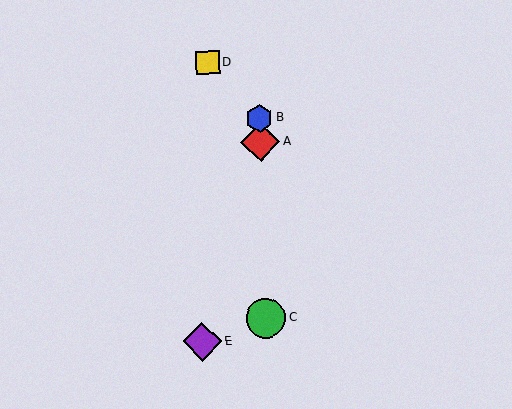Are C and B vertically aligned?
Yes, both are at x≈266.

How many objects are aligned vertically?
3 objects (A, B, C) are aligned vertically.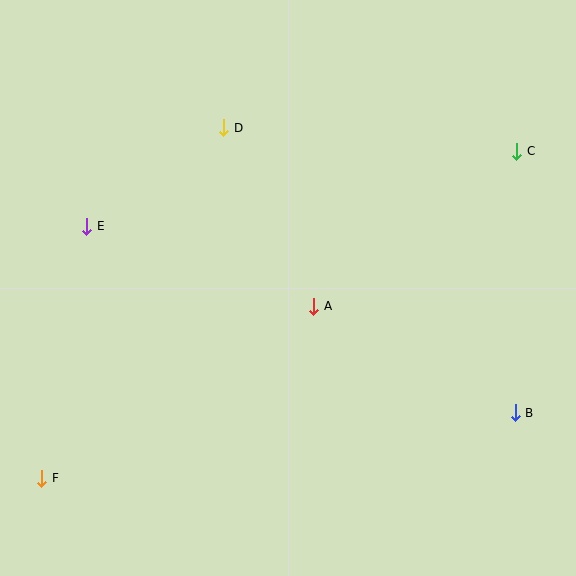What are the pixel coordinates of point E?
Point E is at (87, 226).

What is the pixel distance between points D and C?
The distance between D and C is 294 pixels.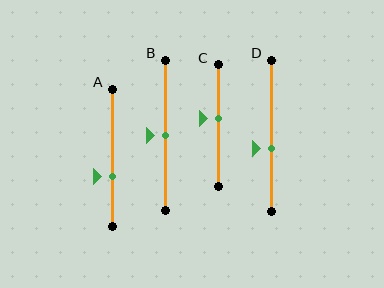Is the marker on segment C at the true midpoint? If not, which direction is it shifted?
No, the marker on segment C is shifted upward by about 5% of the segment length.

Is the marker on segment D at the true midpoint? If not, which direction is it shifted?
No, the marker on segment D is shifted downward by about 9% of the segment length.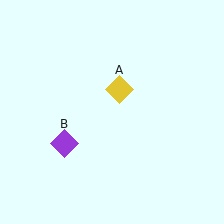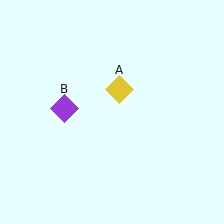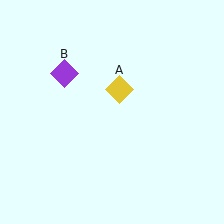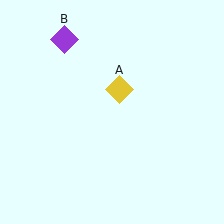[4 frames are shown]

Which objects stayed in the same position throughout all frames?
Yellow diamond (object A) remained stationary.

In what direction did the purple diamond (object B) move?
The purple diamond (object B) moved up.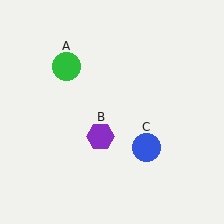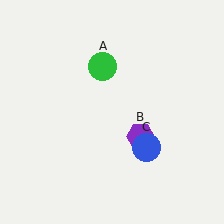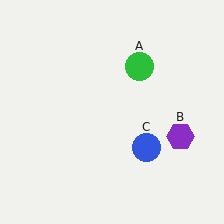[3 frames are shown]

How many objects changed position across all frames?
2 objects changed position: green circle (object A), purple hexagon (object B).